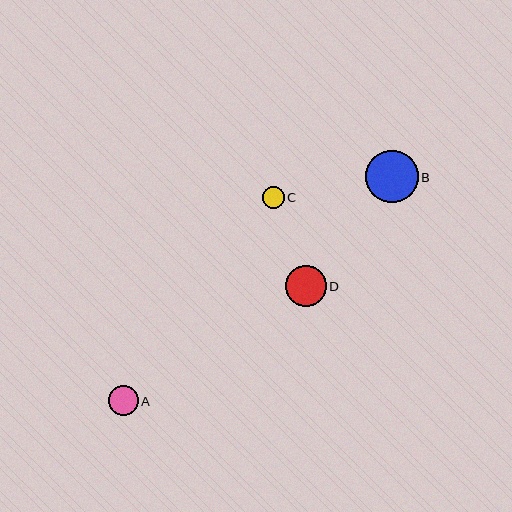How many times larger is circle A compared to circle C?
Circle A is approximately 1.4 times the size of circle C.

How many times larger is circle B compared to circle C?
Circle B is approximately 2.4 times the size of circle C.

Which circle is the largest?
Circle B is the largest with a size of approximately 53 pixels.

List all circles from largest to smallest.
From largest to smallest: B, D, A, C.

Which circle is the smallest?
Circle C is the smallest with a size of approximately 22 pixels.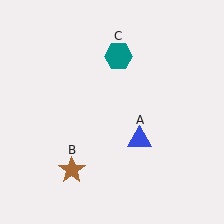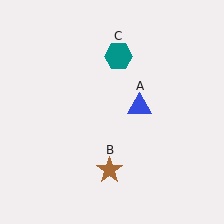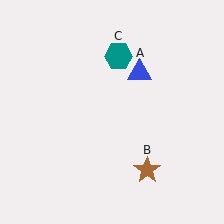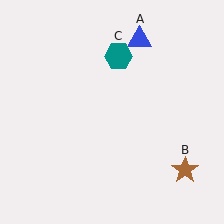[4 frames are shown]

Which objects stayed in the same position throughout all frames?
Teal hexagon (object C) remained stationary.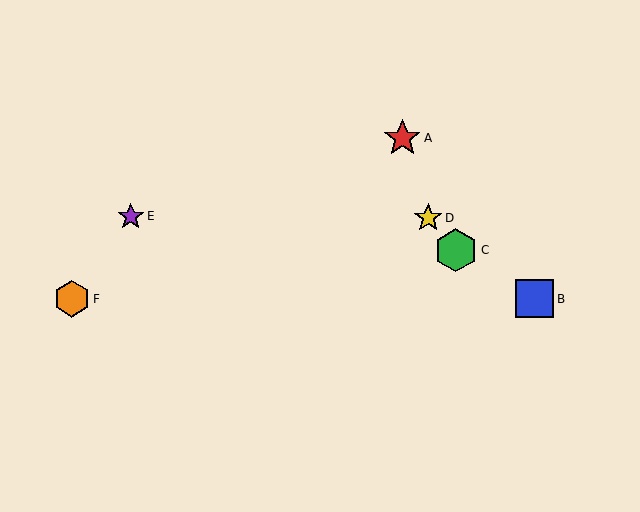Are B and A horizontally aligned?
No, B is at y≈299 and A is at y≈138.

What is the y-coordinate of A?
Object A is at y≈138.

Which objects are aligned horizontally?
Objects B, F are aligned horizontally.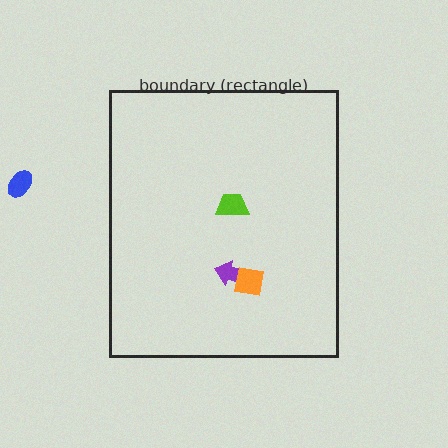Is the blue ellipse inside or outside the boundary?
Outside.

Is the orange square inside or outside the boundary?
Inside.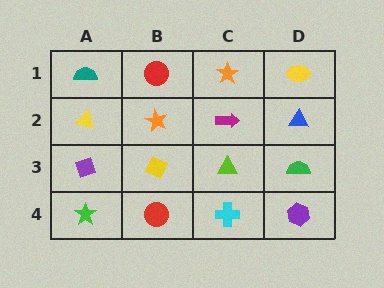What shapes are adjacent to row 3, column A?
A yellow triangle (row 2, column A), a green star (row 4, column A), a yellow diamond (row 3, column B).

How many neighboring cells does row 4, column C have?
3.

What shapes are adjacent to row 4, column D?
A green semicircle (row 3, column D), a cyan cross (row 4, column C).